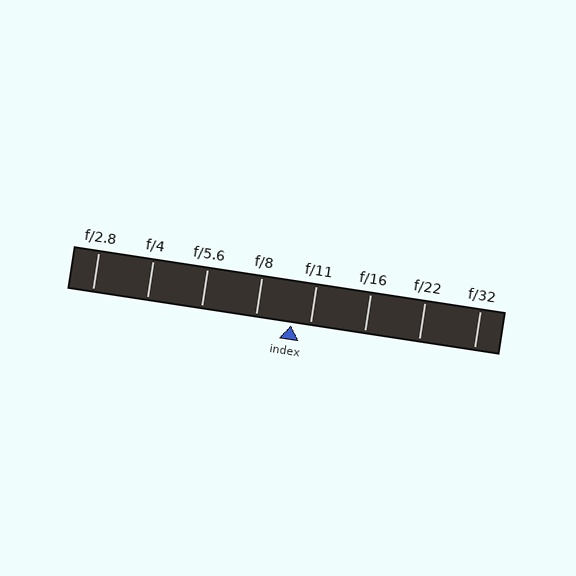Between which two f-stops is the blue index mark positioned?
The index mark is between f/8 and f/11.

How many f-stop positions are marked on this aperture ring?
There are 8 f-stop positions marked.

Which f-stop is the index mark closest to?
The index mark is closest to f/11.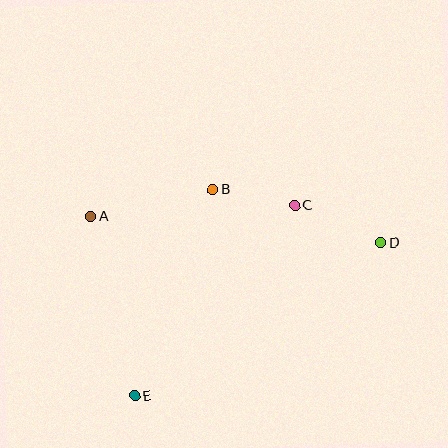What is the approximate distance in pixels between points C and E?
The distance between C and E is approximately 248 pixels.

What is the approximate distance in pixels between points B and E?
The distance between B and E is approximately 220 pixels.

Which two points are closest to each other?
Points B and C are closest to each other.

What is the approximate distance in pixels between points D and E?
The distance between D and E is approximately 289 pixels.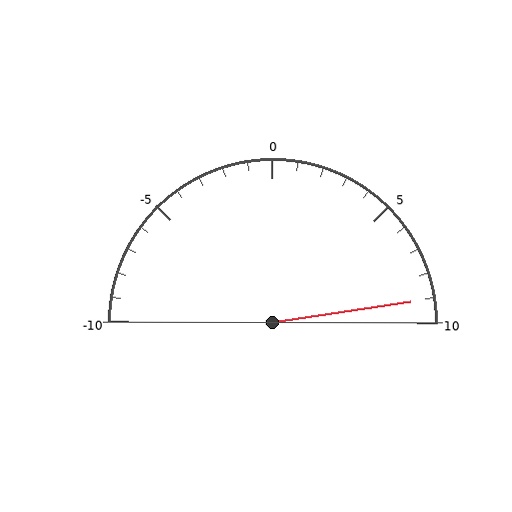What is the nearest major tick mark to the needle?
The nearest major tick mark is 10.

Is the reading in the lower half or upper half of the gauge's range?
The reading is in the upper half of the range (-10 to 10).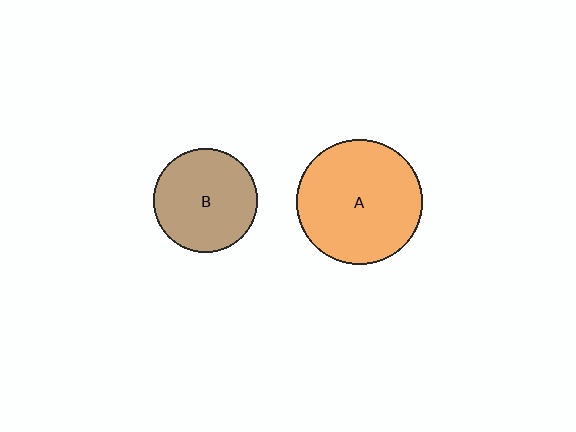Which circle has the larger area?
Circle A (orange).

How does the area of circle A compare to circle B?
Approximately 1.4 times.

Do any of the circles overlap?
No, none of the circles overlap.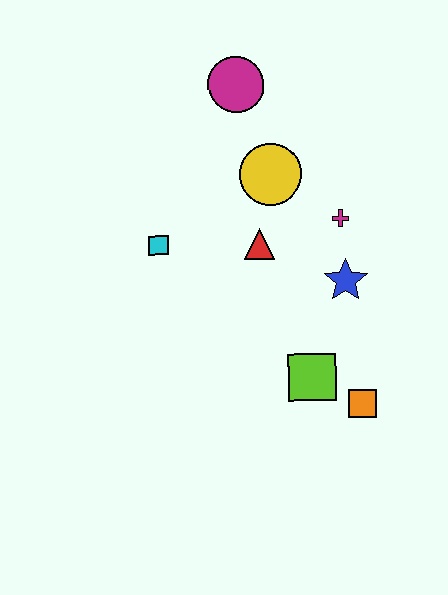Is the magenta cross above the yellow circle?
No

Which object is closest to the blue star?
The magenta cross is closest to the blue star.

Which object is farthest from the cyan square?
The orange square is farthest from the cyan square.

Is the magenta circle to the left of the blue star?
Yes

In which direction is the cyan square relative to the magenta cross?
The cyan square is to the left of the magenta cross.